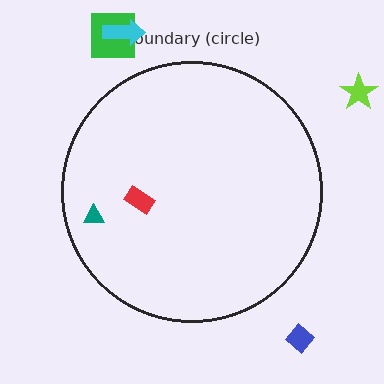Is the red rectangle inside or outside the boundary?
Inside.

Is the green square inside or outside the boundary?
Outside.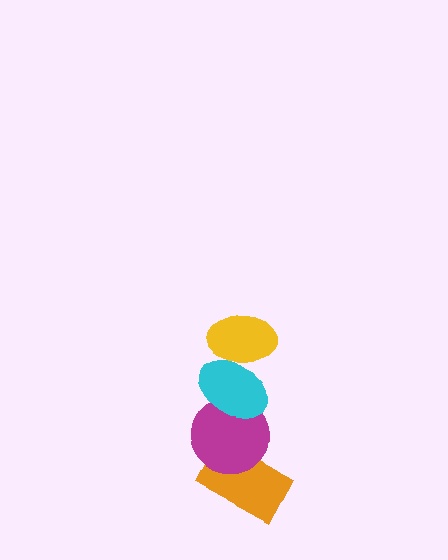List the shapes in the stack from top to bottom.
From top to bottom: the yellow ellipse, the cyan ellipse, the magenta circle, the orange rectangle.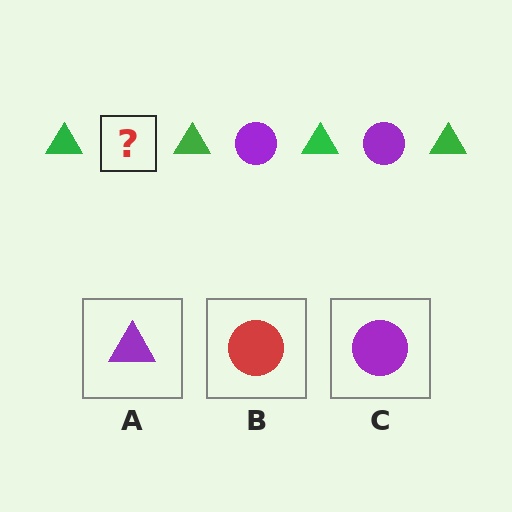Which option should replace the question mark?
Option C.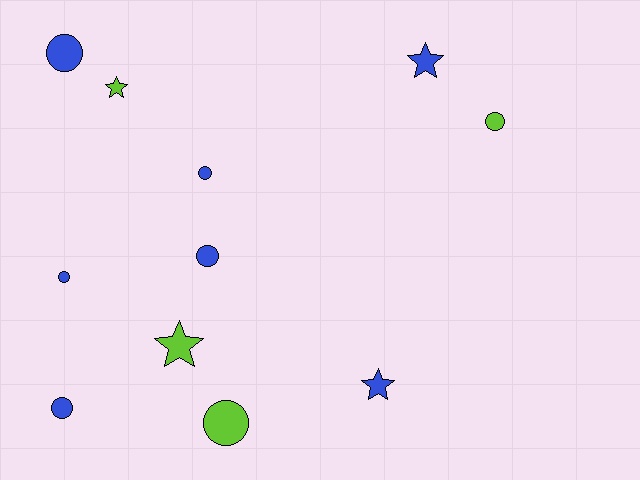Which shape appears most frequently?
Circle, with 7 objects.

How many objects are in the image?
There are 11 objects.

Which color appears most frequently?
Blue, with 7 objects.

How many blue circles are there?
There are 5 blue circles.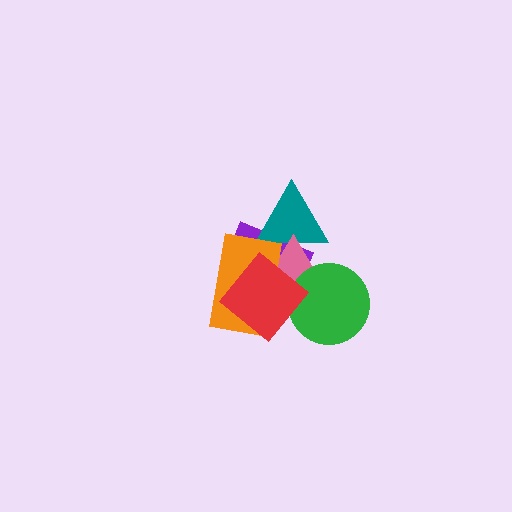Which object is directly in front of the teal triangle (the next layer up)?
The pink triangle is directly in front of the teal triangle.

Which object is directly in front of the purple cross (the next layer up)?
The teal triangle is directly in front of the purple cross.